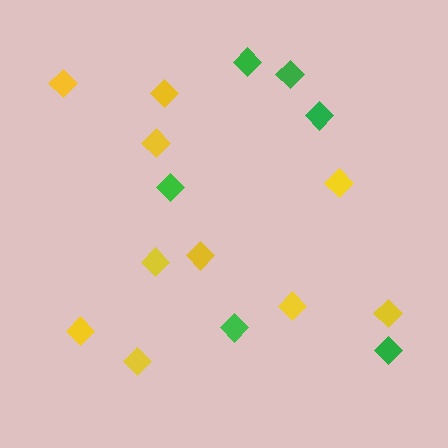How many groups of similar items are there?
There are 2 groups: one group of yellow diamonds (10) and one group of green diamonds (6).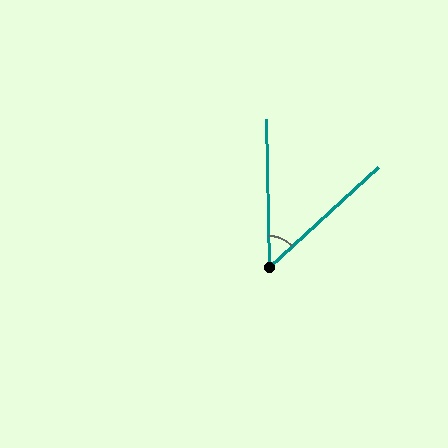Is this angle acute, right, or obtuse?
It is acute.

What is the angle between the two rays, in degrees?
Approximately 49 degrees.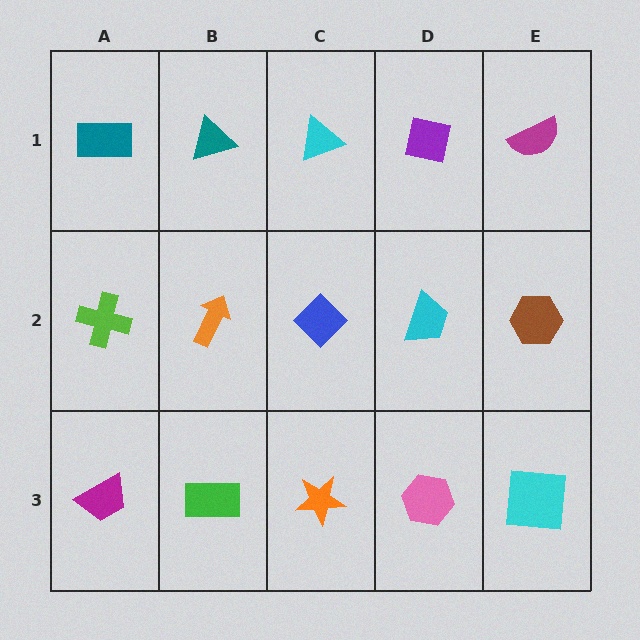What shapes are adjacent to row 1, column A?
A lime cross (row 2, column A), a teal triangle (row 1, column B).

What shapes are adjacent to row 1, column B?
An orange arrow (row 2, column B), a teal rectangle (row 1, column A), a cyan triangle (row 1, column C).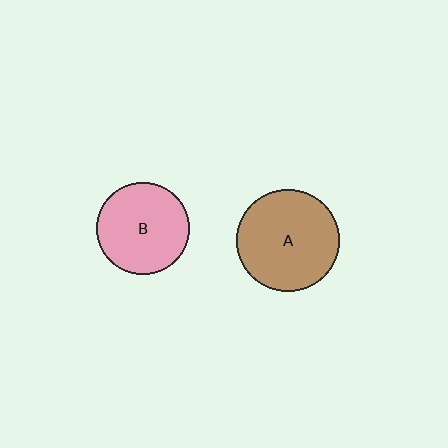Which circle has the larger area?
Circle A (brown).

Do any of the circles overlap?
No, none of the circles overlap.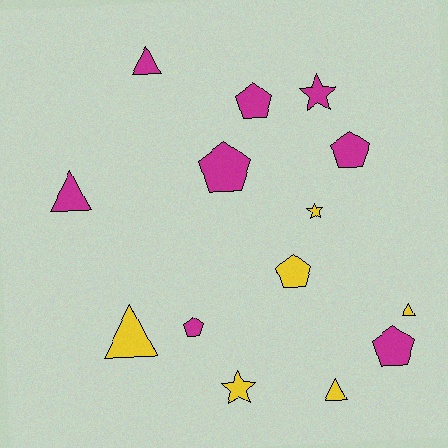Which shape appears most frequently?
Pentagon, with 6 objects.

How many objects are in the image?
There are 14 objects.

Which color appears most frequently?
Magenta, with 8 objects.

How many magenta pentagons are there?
There are 5 magenta pentagons.